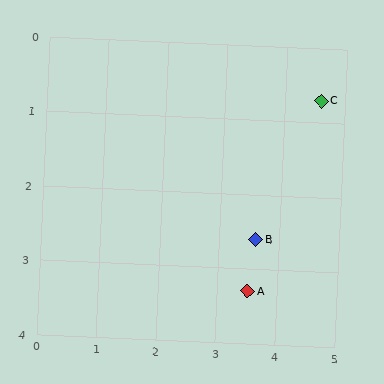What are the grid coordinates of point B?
Point B is at approximately (3.6, 2.6).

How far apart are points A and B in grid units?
Points A and B are about 0.7 grid units apart.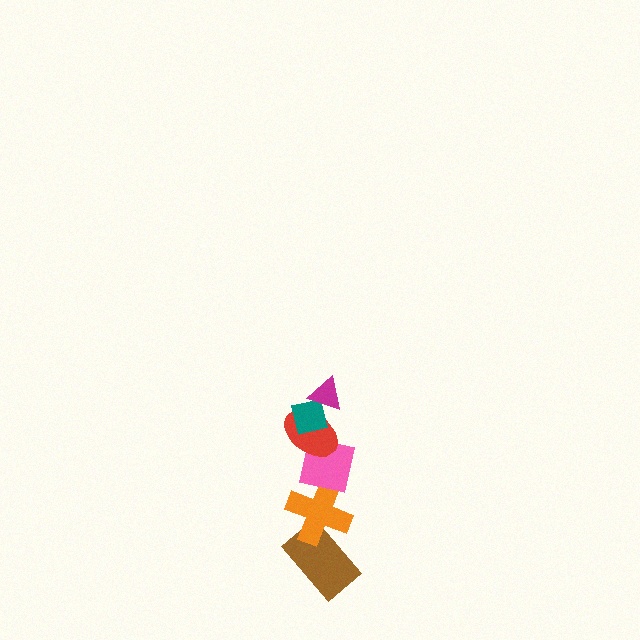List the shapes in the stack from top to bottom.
From top to bottom: the magenta triangle, the teal square, the red ellipse, the pink square, the orange cross, the brown rectangle.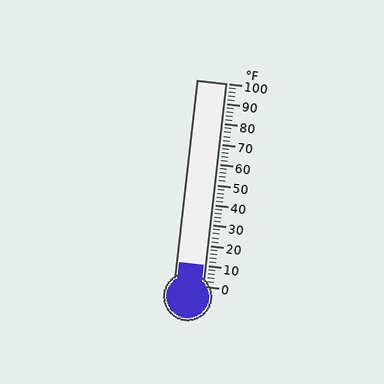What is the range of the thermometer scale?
The thermometer scale ranges from 0°F to 100°F.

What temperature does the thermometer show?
The thermometer shows approximately 10°F.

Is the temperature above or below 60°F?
The temperature is below 60°F.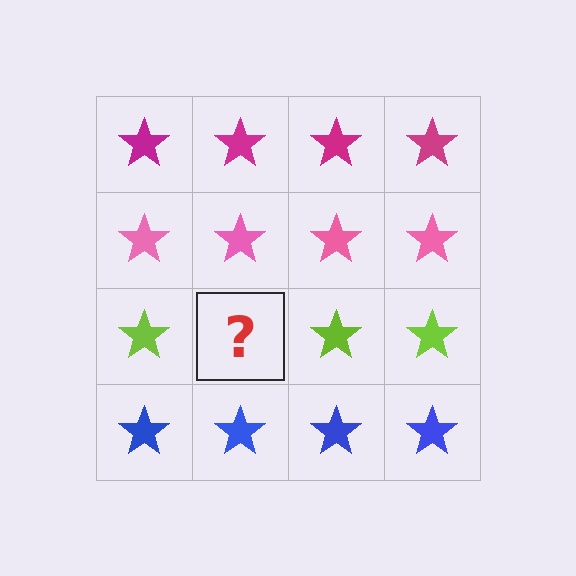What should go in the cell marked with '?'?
The missing cell should contain a lime star.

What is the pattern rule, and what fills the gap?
The rule is that each row has a consistent color. The gap should be filled with a lime star.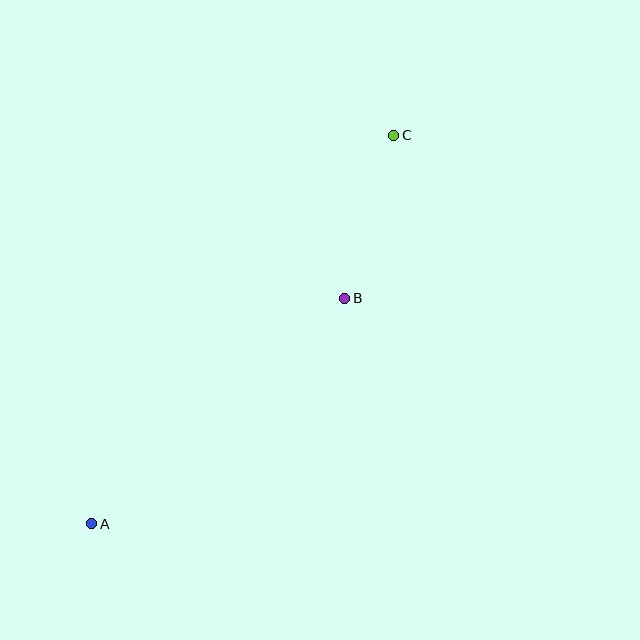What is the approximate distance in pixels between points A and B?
The distance between A and B is approximately 339 pixels.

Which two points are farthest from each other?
Points A and C are farthest from each other.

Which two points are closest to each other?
Points B and C are closest to each other.